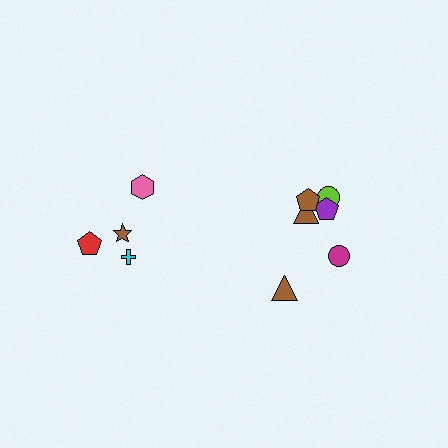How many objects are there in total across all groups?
There are 10 objects.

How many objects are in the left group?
There are 4 objects.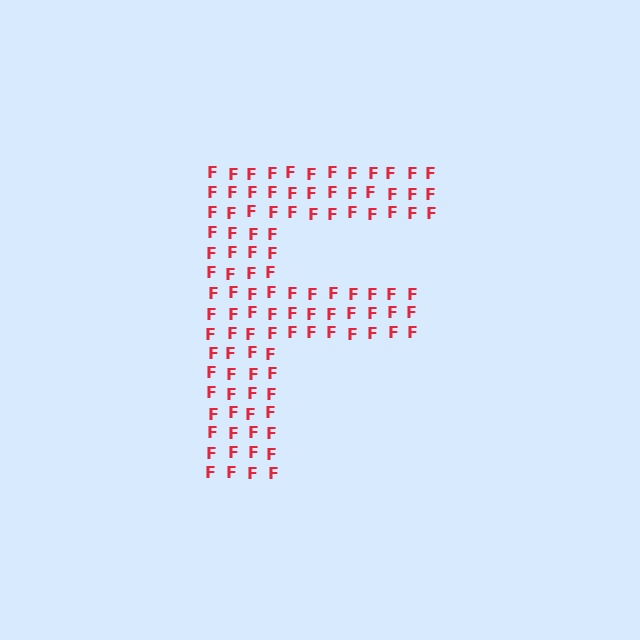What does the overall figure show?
The overall figure shows the letter F.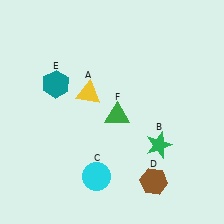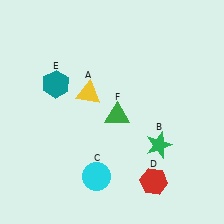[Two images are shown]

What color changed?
The hexagon (D) changed from brown in Image 1 to red in Image 2.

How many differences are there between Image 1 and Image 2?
There is 1 difference between the two images.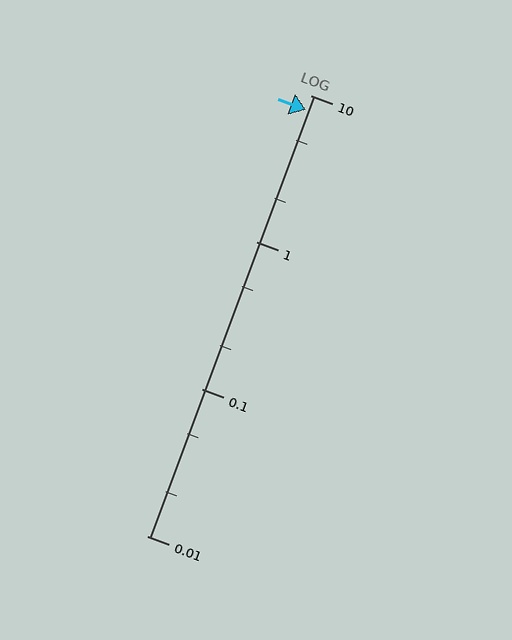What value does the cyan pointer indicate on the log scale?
The pointer indicates approximately 8.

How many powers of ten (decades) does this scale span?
The scale spans 3 decades, from 0.01 to 10.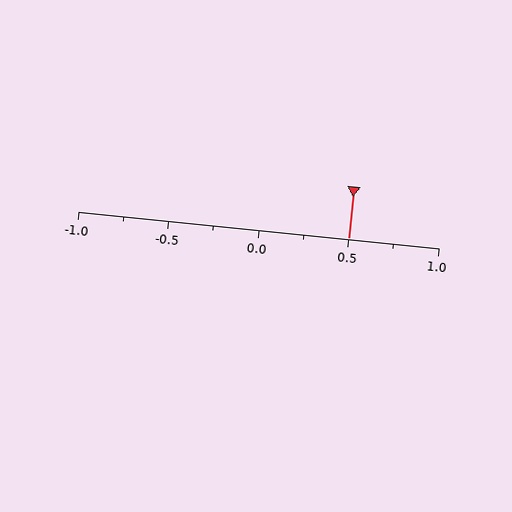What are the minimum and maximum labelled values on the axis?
The axis runs from -1.0 to 1.0.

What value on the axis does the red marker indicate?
The marker indicates approximately 0.5.